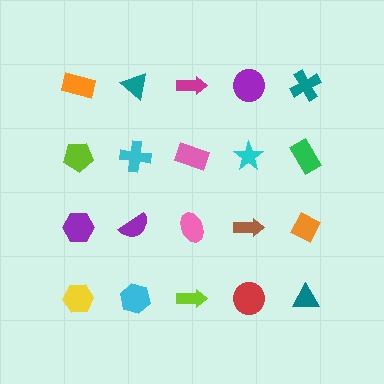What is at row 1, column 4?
A purple circle.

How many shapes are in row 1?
5 shapes.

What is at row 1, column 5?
A teal cross.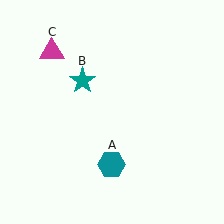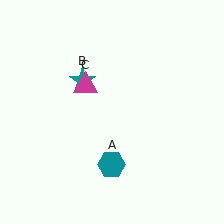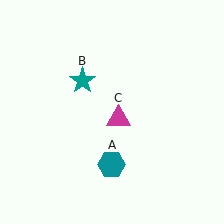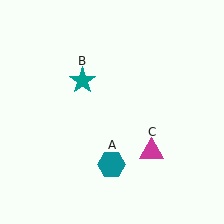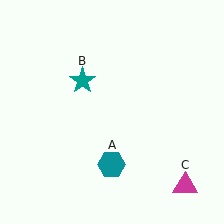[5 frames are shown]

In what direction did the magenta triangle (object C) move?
The magenta triangle (object C) moved down and to the right.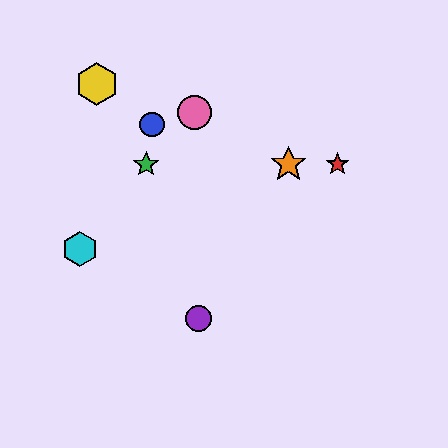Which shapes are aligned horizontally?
The red star, the green star, the orange star are aligned horizontally.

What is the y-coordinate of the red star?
The red star is at y≈164.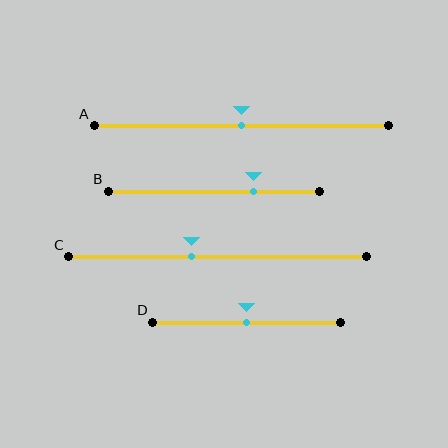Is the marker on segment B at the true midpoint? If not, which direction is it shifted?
No, the marker on segment B is shifted to the right by about 19% of the segment length.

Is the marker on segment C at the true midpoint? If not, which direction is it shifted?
No, the marker on segment C is shifted to the left by about 9% of the segment length.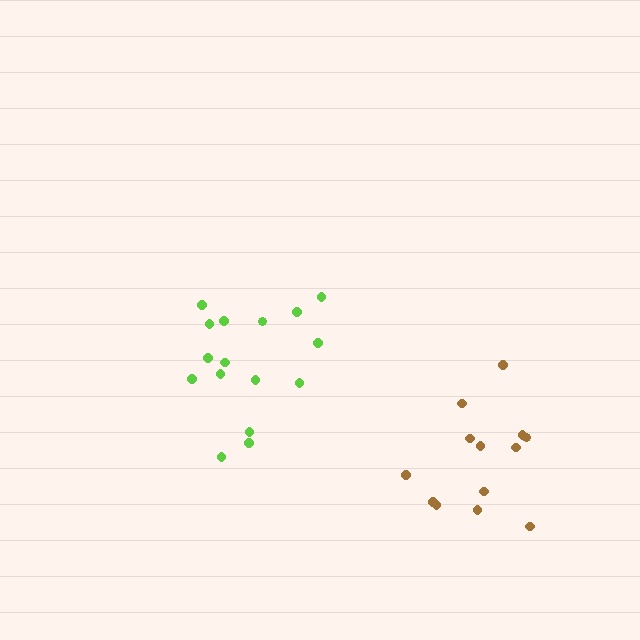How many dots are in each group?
Group 1: 13 dots, Group 2: 16 dots (29 total).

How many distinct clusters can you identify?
There are 2 distinct clusters.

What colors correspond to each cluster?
The clusters are colored: brown, lime.